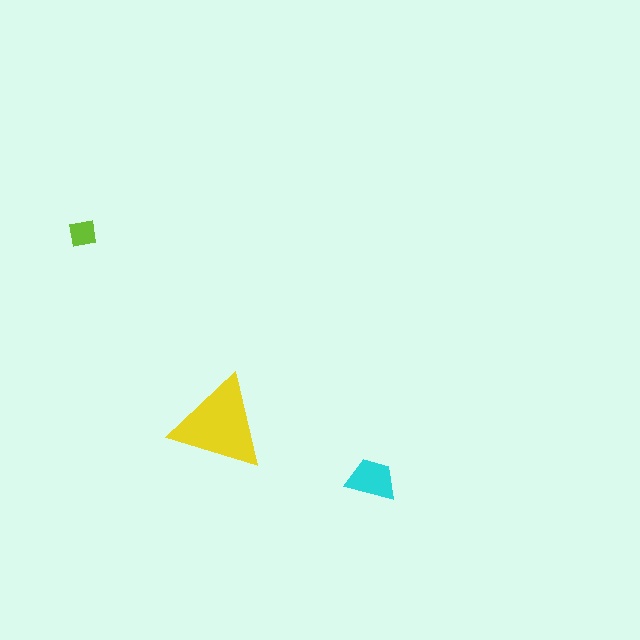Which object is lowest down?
The cyan trapezoid is bottommost.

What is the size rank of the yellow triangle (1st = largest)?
1st.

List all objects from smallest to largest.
The lime square, the cyan trapezoid, the yellow triangle.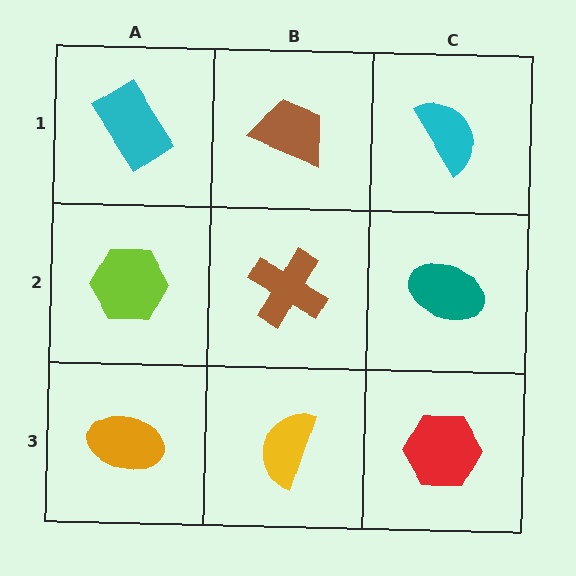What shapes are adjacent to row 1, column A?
A lime hexagon (row 2, column A), a brown trapezoid (row 1, column B).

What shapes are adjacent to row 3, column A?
A lime hexagon (row 2, column A), a yellow semicircle (row 3, column B).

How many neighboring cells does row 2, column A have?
3.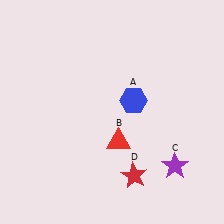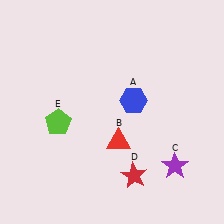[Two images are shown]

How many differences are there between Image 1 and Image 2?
There is 1 difference between the two images.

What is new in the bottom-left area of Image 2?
A lime pentagon (E) was added in the bottom-left area of Image 2.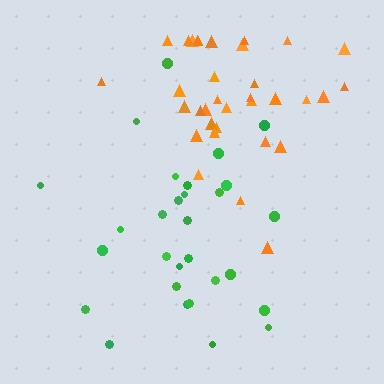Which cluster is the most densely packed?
Orange.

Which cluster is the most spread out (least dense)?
Green.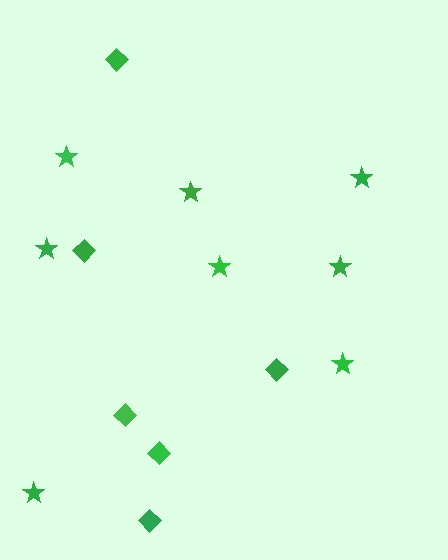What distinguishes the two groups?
There are 2 groups: one group of stars (8) and one group of diamonds (6).